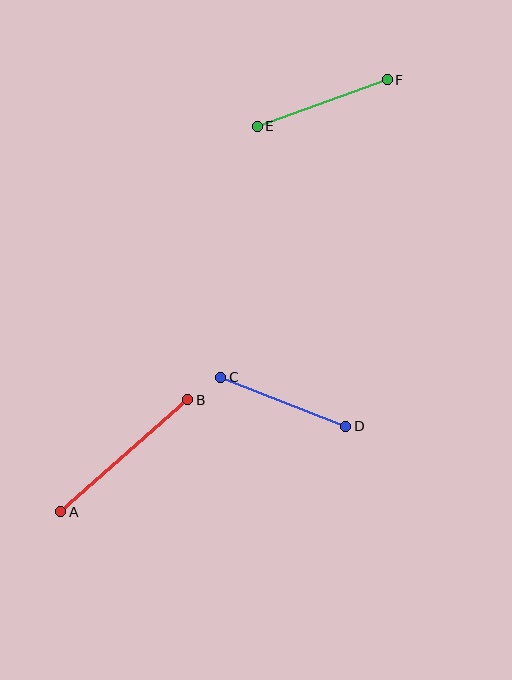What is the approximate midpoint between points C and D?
The midpoint is at approximately (283, 402) pixels.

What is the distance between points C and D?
The distance is approximately 134 pixels.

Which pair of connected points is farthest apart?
Points A and B are farthest apart.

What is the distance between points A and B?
The distance is approximately 169 pixels.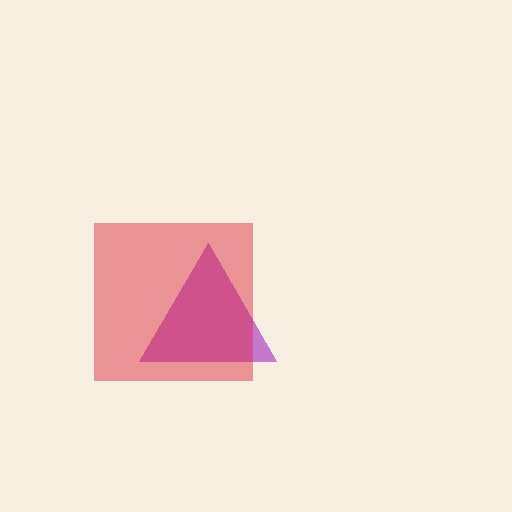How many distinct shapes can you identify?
There are 2 distinct shapes: a purple triangle, a red square.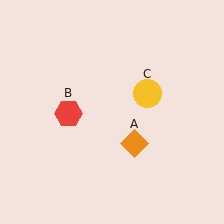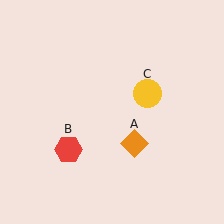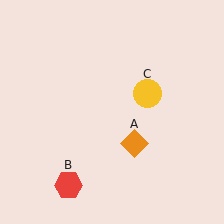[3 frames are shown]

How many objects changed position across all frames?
1 object changed position: red hexagon (object B).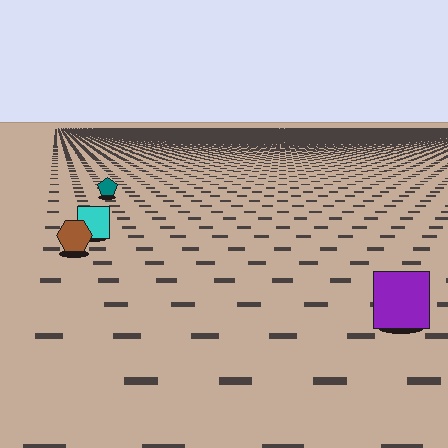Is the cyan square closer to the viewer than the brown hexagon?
No. The brown hexagon is closer — you can tell from the texture gradient: the ground texture is coarser near it.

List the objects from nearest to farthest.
From nearest to farthest: the purple square, the brown hexagon, the cyan square, the teal pentagon.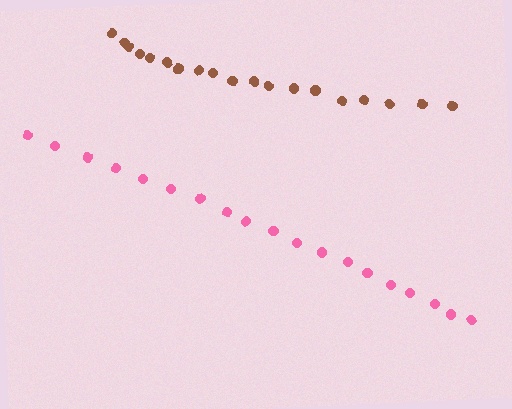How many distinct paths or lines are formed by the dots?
There are 2 distinct paths.